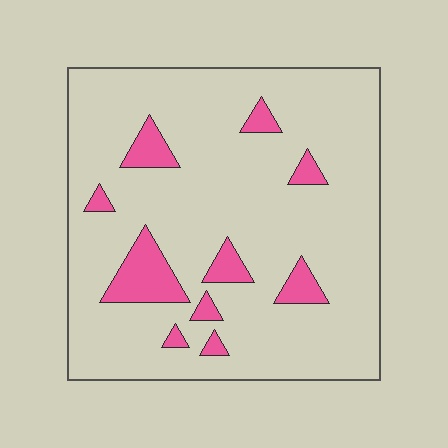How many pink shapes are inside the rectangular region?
10.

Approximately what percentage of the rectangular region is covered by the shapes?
Approximately 10%.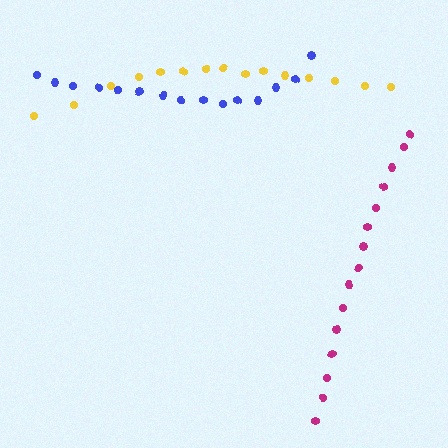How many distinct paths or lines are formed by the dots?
There are 3 distinct paths.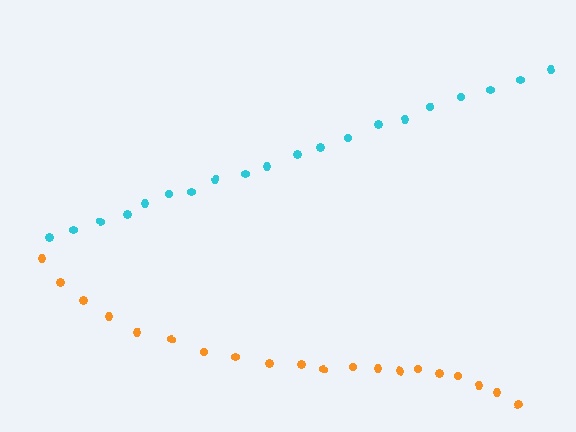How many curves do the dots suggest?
There are 2 distinct paths.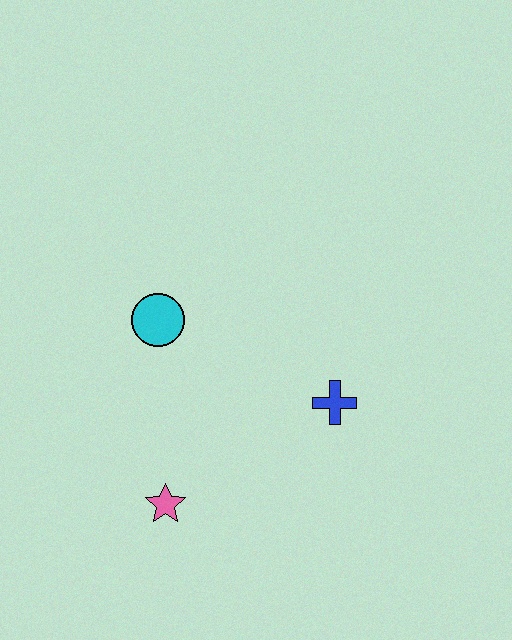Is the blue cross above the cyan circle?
No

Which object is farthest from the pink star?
The blue cross is farthest from the pink star.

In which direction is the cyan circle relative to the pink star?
The cyan circle is above the pink star.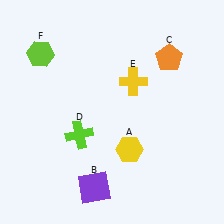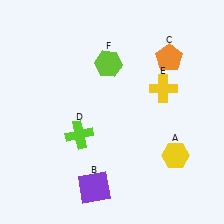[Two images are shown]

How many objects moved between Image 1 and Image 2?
3 objects moved between the two images.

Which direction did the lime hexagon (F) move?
The lime hexagon (F) moved right.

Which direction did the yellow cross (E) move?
The yellow cross (E) moved right.